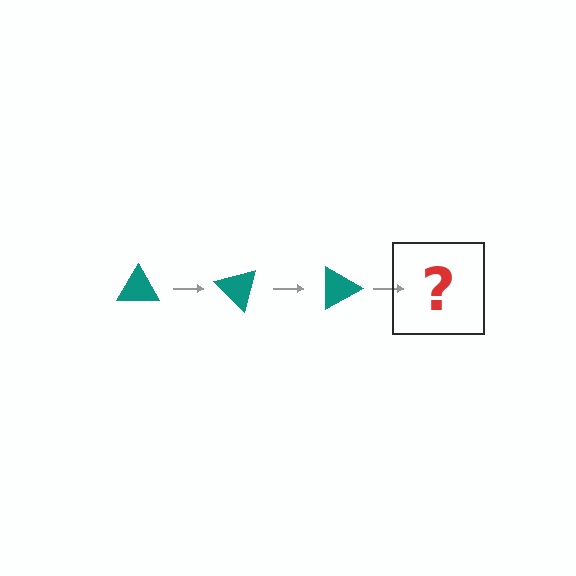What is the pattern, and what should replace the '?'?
The pattern is that the triangle rotates 45 degrees each step. The '?' should be a teal triangle rotated 135 degrees.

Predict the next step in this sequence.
The next step is a teal triangle rotated 135 degrees.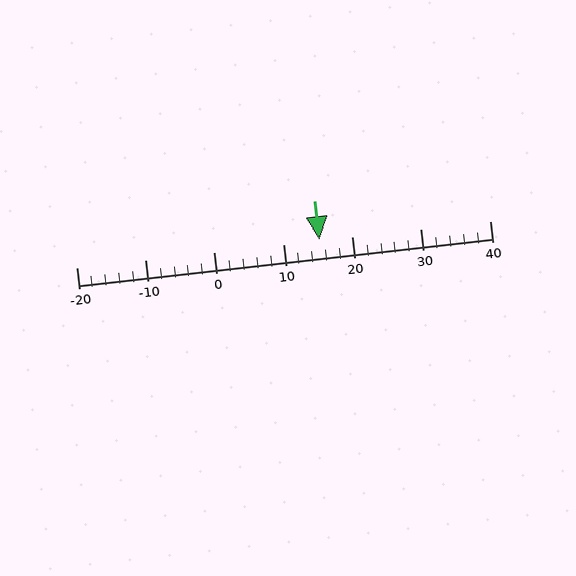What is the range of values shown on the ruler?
The ruler shows values from -20 to 40.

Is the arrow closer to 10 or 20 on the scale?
The arrow is closer to 20.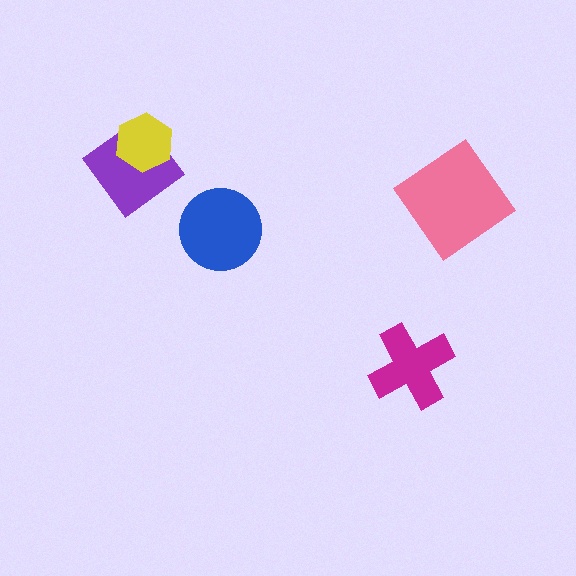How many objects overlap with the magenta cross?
0 objects overlap with the magenta cross.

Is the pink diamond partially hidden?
No, no other shape covers it.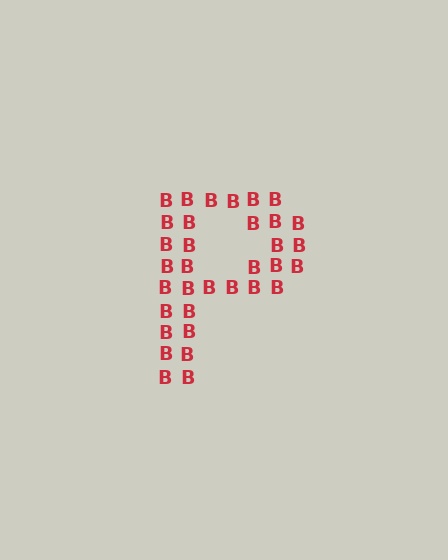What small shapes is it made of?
It is made of small letter B's.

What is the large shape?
The large shape is the letter P.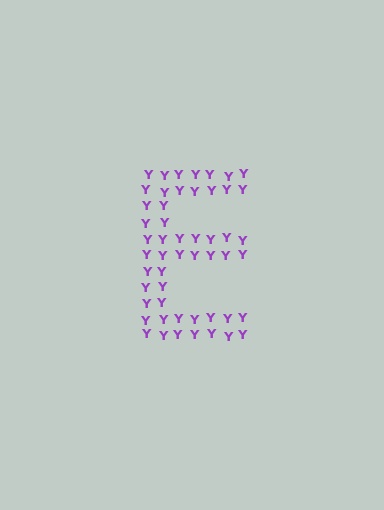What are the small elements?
The small elements are letter Y's.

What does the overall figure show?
The overall figure shows the letter E.